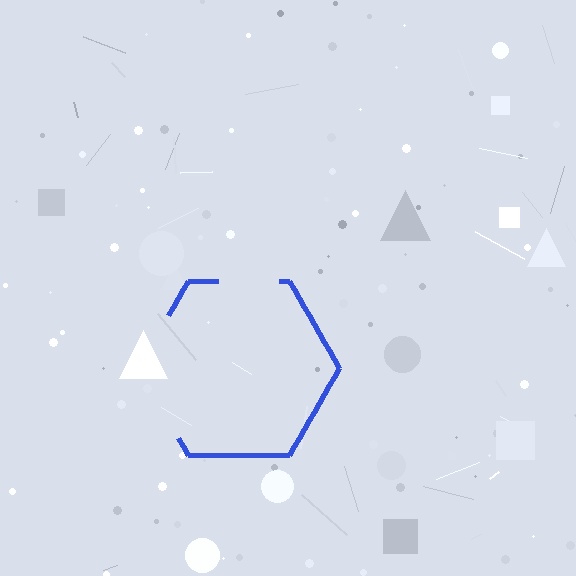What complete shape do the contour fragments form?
The contour fragments form a hexagon.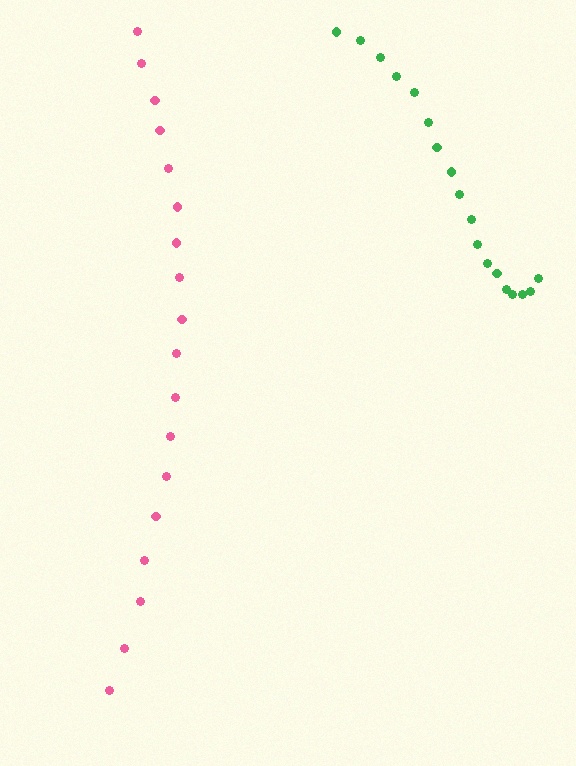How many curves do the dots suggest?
There are 2 distinct paths.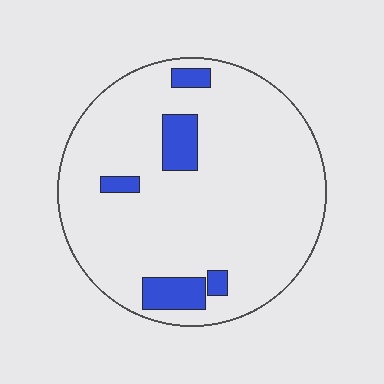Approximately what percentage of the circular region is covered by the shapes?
Approximately 10%.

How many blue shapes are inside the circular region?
5.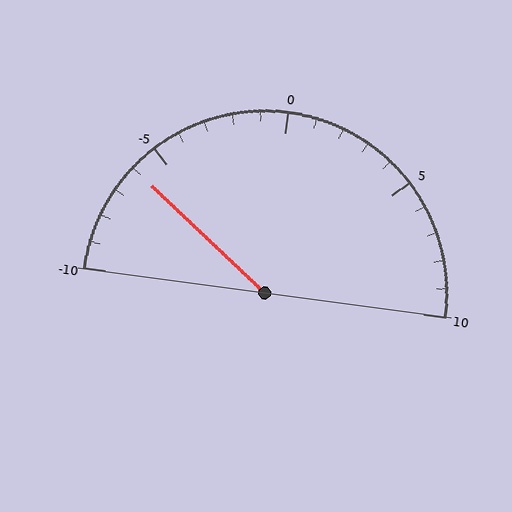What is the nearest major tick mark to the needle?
The nearest major tick mark is -5.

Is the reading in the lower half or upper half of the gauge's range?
The reading is in the lower half of the range (-10 to 10).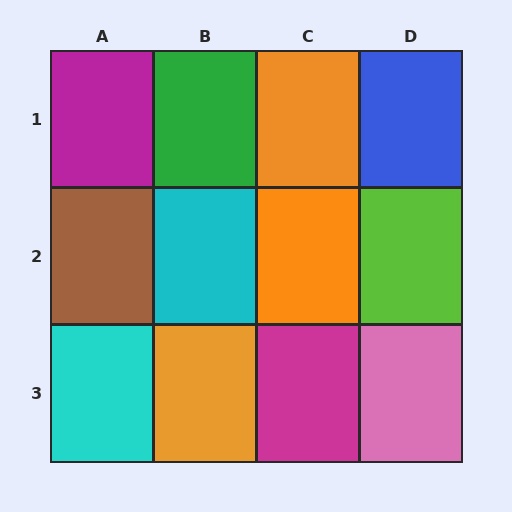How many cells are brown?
1 cell is brown.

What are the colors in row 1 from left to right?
Magenta, green, orange, blue.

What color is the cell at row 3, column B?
Orange.